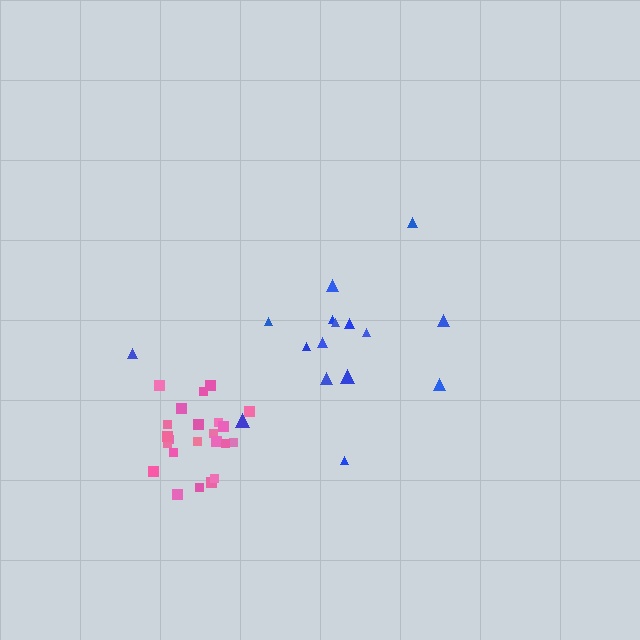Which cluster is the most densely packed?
Pink.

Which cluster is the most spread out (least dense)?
Blue.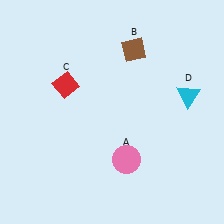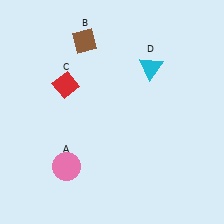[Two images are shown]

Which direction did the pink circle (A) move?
The pink circle (A) moved left.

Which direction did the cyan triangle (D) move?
The cyan triangle (D) moved left.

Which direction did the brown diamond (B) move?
The brown diamond (B) moved left.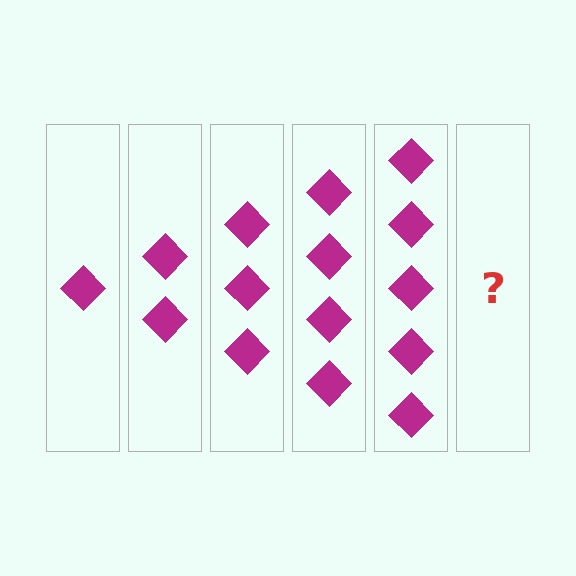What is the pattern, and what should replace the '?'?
The pattern is that each step adds one more diamond. The '?' should be 6 diamonds.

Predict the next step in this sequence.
The next step is 6 diamonds.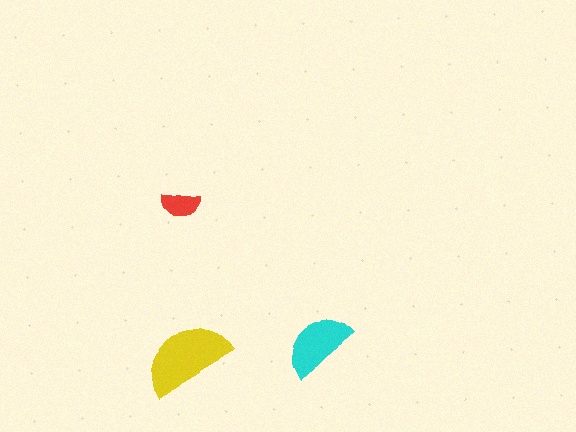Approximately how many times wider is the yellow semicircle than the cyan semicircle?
About 1.5 times wider.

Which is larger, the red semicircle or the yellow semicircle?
The yellow one.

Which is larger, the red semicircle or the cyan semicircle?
The cyan one.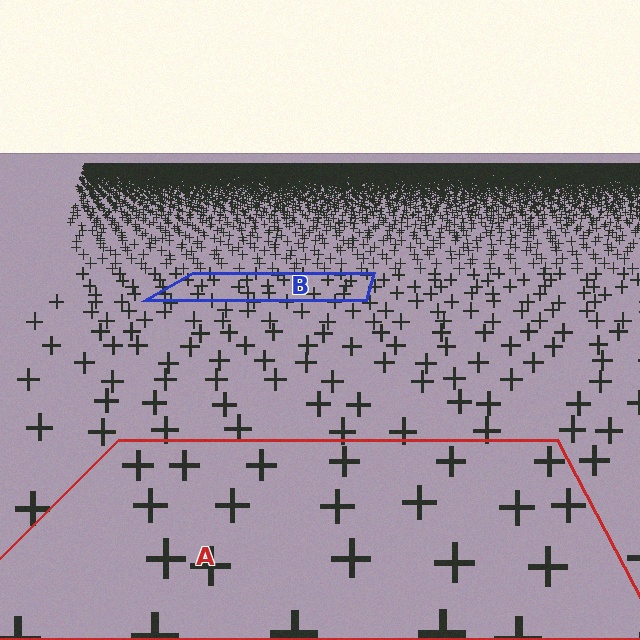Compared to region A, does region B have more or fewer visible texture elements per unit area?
Region B has more texture elements per unit area — they are packed more densely because it is farther away.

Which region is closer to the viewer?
Region A is closer. The texture elements there are larger and more spread out.